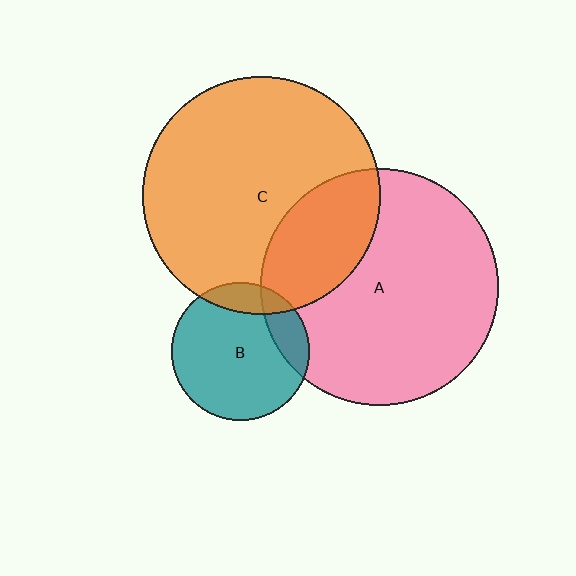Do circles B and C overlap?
Yes.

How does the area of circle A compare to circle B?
Approximately 3.0 times.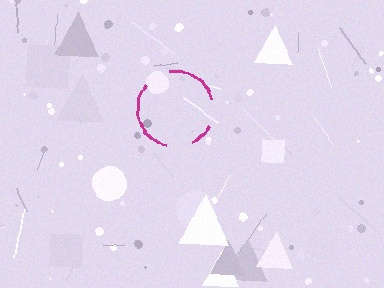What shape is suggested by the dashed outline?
The dashed outline suggests a circle.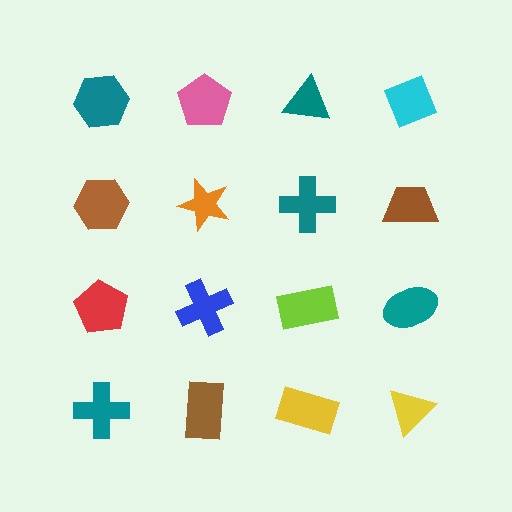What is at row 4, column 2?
A brown rectangle.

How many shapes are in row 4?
4 shapes.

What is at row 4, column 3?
A yellow rectangle.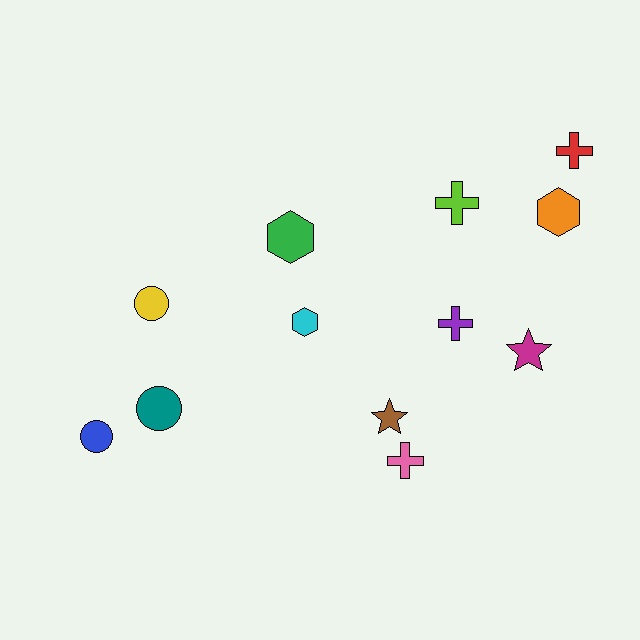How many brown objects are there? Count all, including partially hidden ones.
There is 1 brown object.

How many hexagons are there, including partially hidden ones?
There are 3 hexagons.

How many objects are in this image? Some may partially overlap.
There are 12 objects.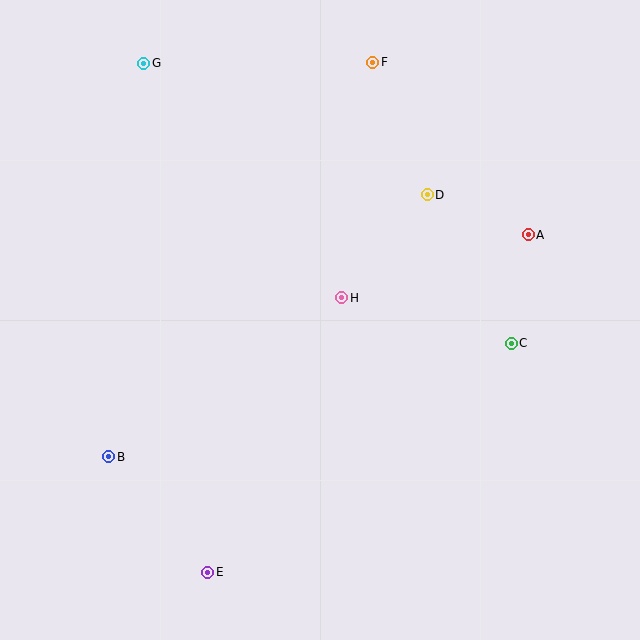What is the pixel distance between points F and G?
The distance between F and G is 229 pixels.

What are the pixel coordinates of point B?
Point B is at (109, 457).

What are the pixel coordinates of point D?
Point D is at (427, 195).